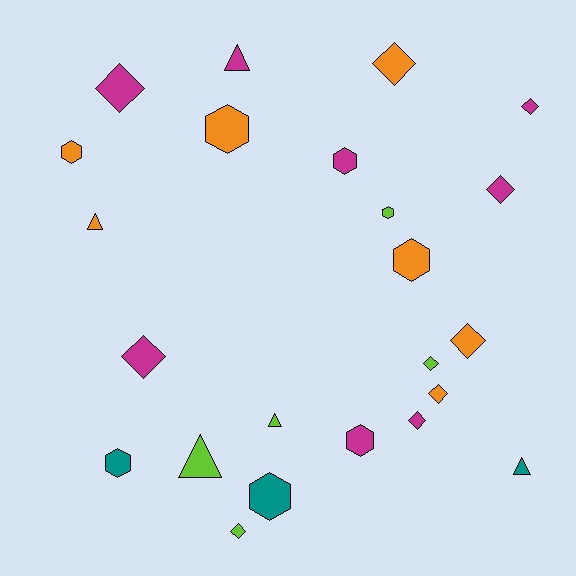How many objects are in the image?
There are 23 objects.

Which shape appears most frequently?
Diamond, with 10 objects.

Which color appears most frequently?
Magenta, with 8 objects.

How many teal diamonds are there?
There are no teal diamonds.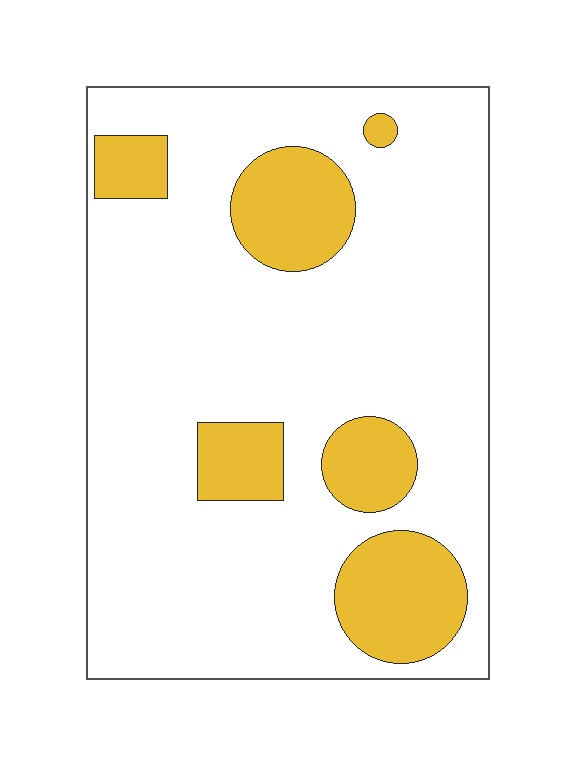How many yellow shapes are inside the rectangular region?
6.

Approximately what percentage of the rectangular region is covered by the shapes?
Approximately 20%.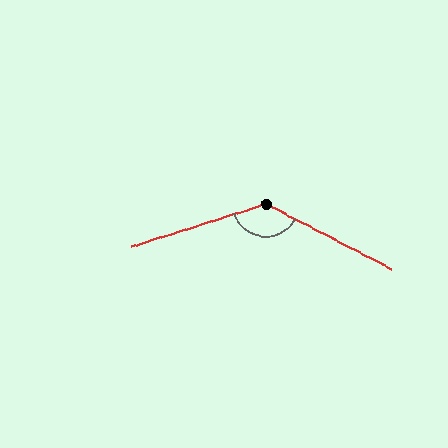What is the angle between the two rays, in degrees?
Approximately 135 degrees.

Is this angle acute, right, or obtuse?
It is obtuse.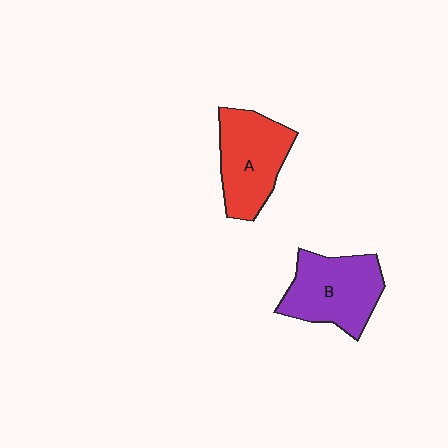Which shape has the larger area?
Shape B (purple).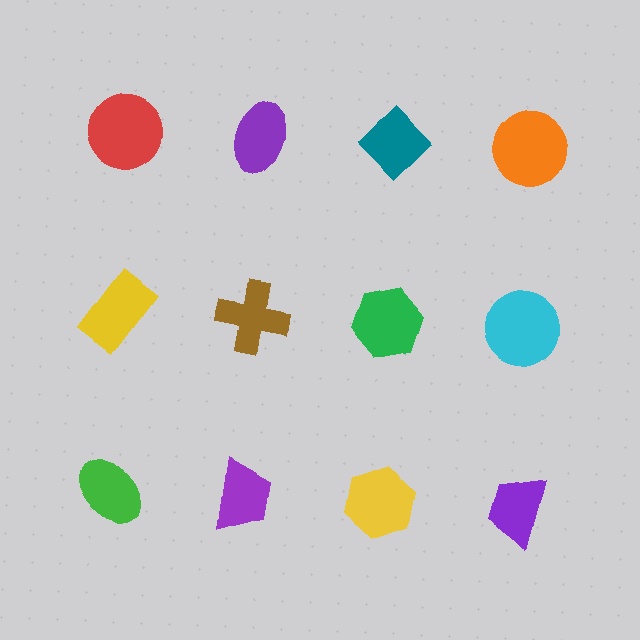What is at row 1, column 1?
A red circle.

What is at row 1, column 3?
A teal diamond.